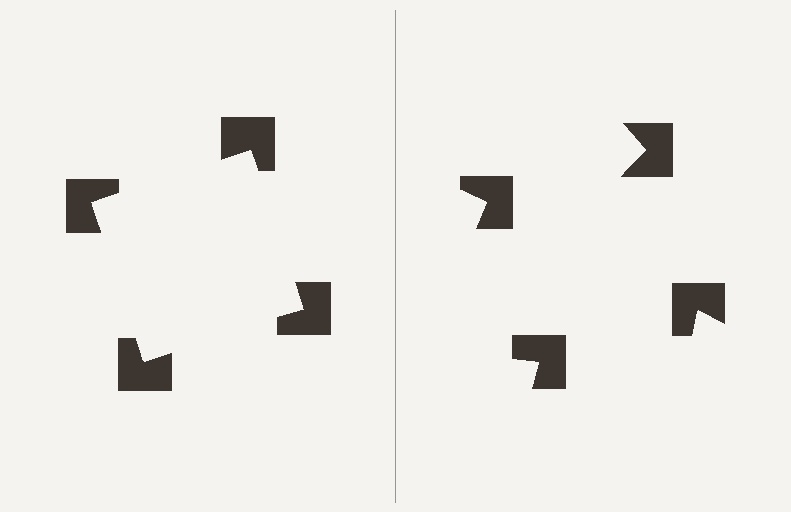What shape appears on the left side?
An illusory square.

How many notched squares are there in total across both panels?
8 — 4 on each side.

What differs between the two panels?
The notched squares are positioned identically on both sides; only the wedge orientations differ. On the left they align to a square; on the right they are misaligned.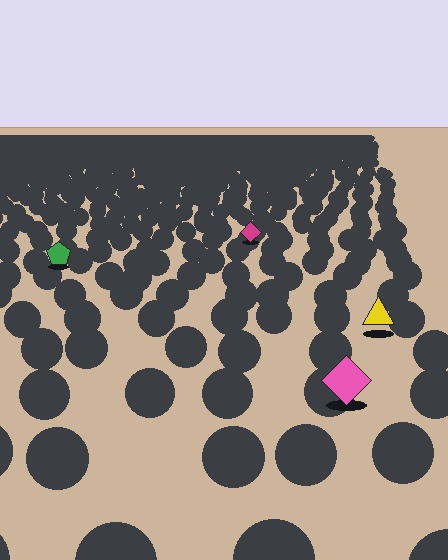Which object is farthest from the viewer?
The magenta diamond is farthest from the viewer. It appears smaller and the ground texture around it is denser.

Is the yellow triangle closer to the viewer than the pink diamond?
No. The pink diamond is closer — you can tell from the texture gradient: the ground texture is coarser near it.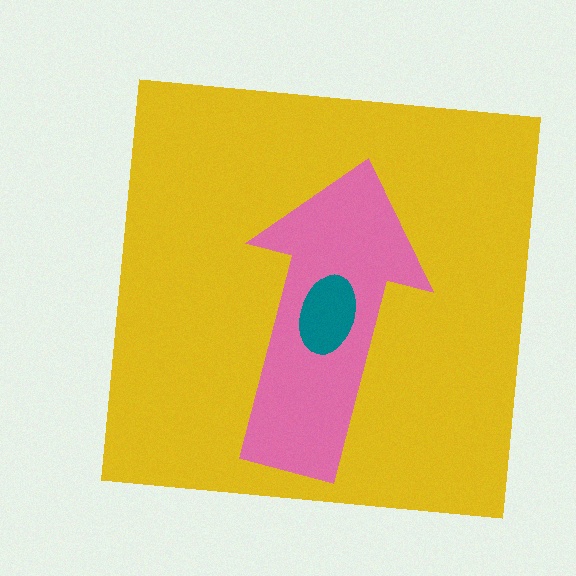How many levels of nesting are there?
3.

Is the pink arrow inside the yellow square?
Yes.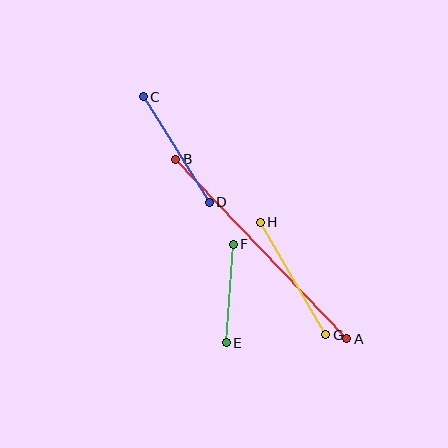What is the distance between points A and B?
The distance is approximately 248 pixels.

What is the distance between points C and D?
The distance is approximately 125 pixels.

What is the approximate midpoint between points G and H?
The midpoint is at approximately (293, 278) pixels.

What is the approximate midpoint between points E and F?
The midpoint is at approximately (230, 293) pixels.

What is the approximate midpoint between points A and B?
The midpoint is at approximately (261, 249) pixels.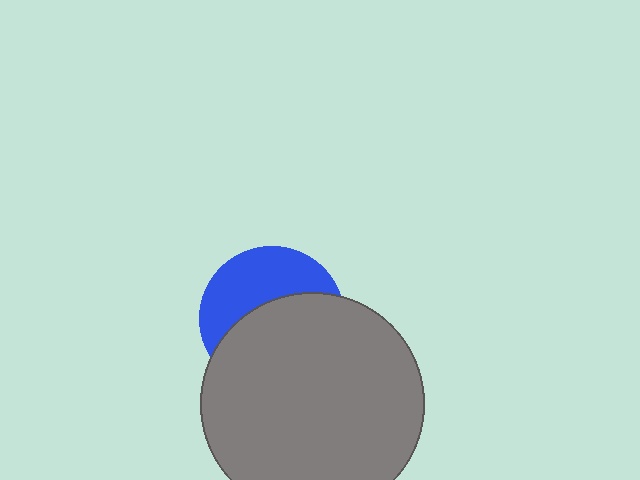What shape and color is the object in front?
The object in front is a gray circle.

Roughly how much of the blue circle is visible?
A small part of it is visible (roughly 42%).